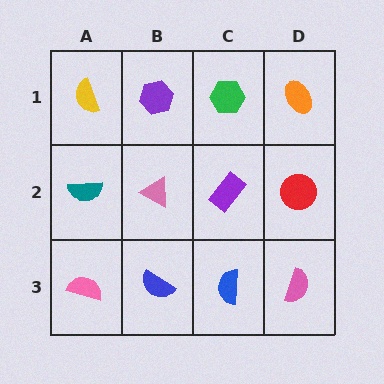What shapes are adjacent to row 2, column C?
A green hexagon (row 1, column C), a blue semicircle (row 3, column C), a pink triangle (row 2, column B), a red circle (row 2, column D).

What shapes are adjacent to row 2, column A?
A yellow semicircle (row 1, column A), a pink semicircle (row 3, column A), a pink triangle (row 2, column B).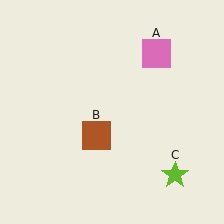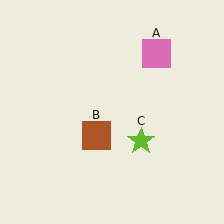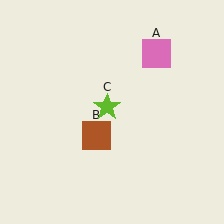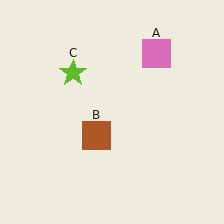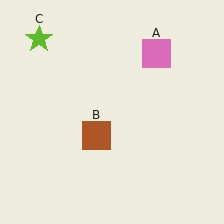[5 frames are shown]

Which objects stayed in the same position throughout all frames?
Pink square (object A) and brown square (object B) remained stationary.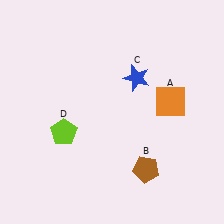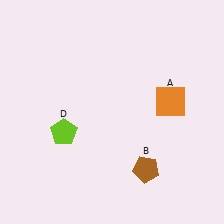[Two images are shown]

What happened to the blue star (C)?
The blue star (C) was removed in Image 2. It was in the top-right area of Image 1.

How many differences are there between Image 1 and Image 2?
There is 1 difference between the two images.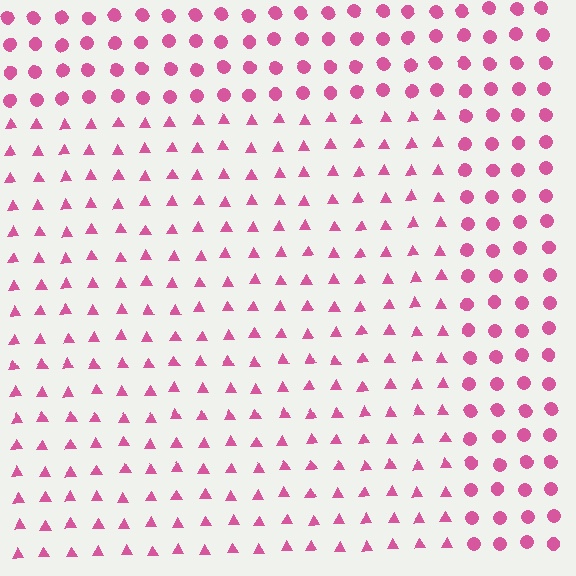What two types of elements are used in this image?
The image uses triangles inside the rectangle region and circles outside it.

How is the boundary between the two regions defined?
The boundary is defined by a change in element shape: triangles inside vs. circles outside. All elements share the same color and spacing.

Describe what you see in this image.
The image is filled with small pink elements arranged in a uniform grid. A rectangle-shaped region contains triangles, while the surrounding area contains circles. The boundary is defined purely by the change in element shape.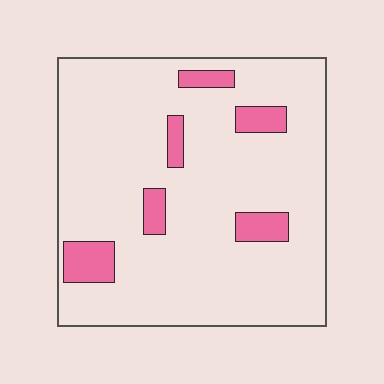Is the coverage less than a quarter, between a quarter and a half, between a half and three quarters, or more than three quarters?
Less than a quarter.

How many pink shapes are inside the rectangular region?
6.